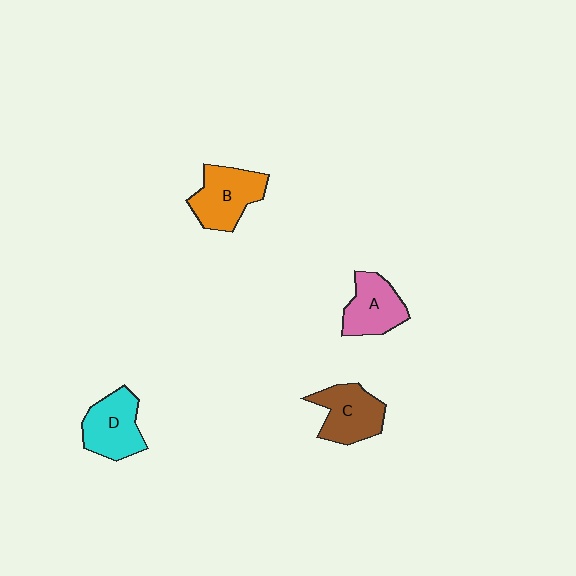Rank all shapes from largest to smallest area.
From largest to smallest: B (orange), D (cyan), C (brown), A (pink).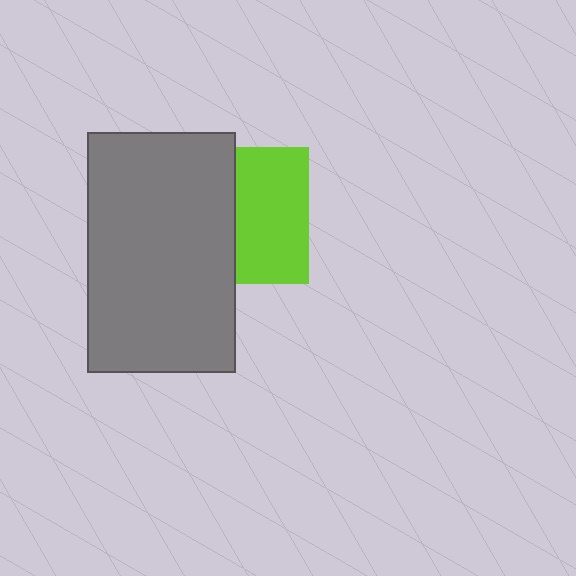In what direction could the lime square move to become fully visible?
The lime square could move right. That would shift it out from behind the gray rectangle entirely.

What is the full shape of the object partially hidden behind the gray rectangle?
The partially hidden object is a lime square.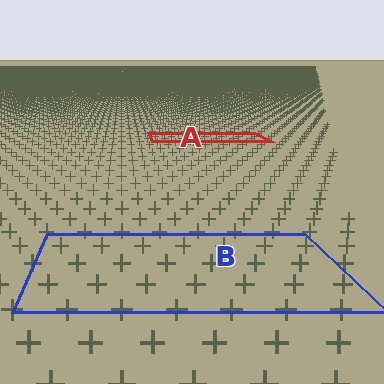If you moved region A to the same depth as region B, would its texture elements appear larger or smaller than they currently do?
They would appear larger. At a closer depth, the same texture elements are projected at a bigger on-screen size.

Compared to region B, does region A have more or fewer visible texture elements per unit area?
Region A has more texture elements per unit area — they are packed more densely because it is farther away.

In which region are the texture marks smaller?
The texture marks are smaller in region A, because it is farther away.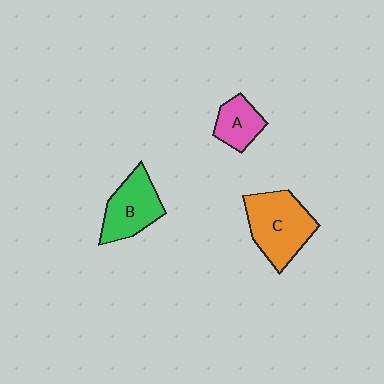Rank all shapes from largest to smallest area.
From largest to smallest: C (orange), B (green), A (pink).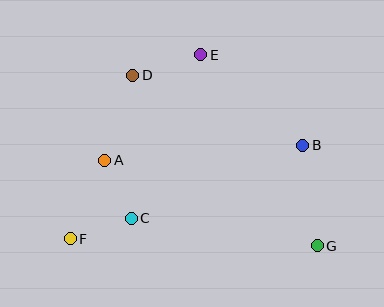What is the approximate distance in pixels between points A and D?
The distance between A and D is approximately 90 pixels.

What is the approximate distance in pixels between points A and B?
The distance between A and B is approximately 199 pixels.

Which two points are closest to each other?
Points A and C are closest to each other.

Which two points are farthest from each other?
Points D and G are farthest from each other.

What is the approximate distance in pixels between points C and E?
The distance between C and E is approximately 178 pixels.